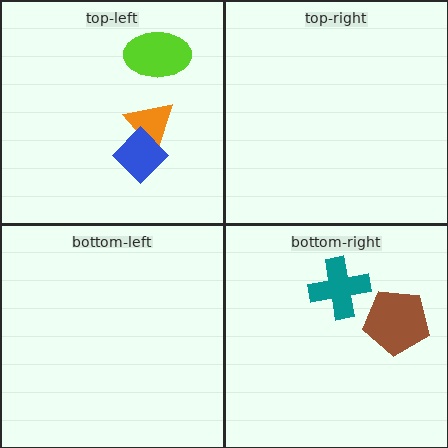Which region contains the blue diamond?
The top-left region.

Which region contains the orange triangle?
The top-left region.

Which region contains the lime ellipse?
The top-left region.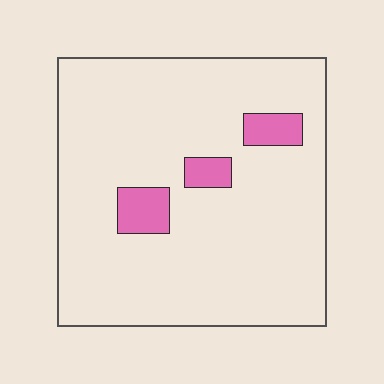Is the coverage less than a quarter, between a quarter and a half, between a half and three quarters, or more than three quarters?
Less than a quarter.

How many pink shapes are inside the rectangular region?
3.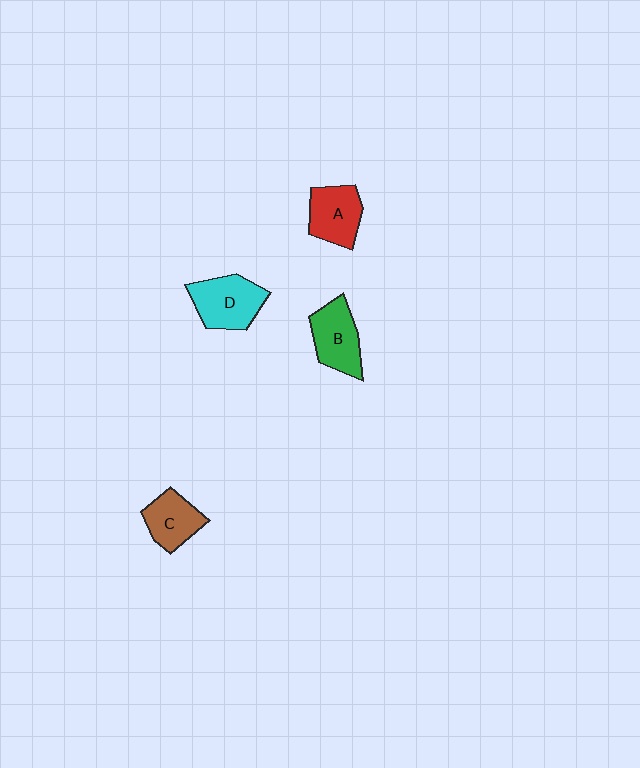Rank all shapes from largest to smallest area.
From largest to smallest: D (cyan), B (green), A (red), C (brown).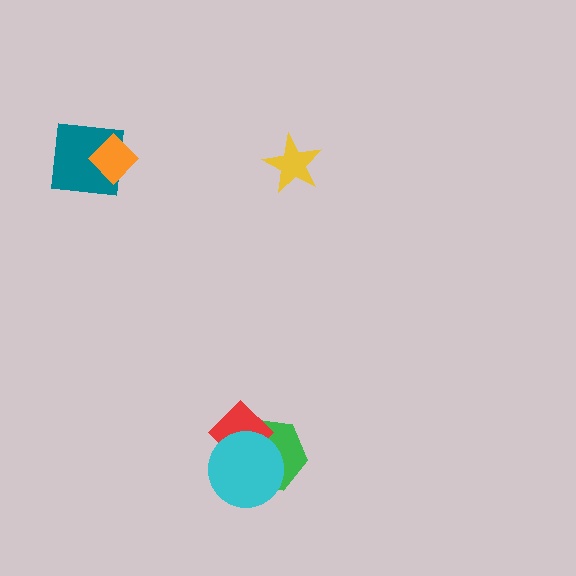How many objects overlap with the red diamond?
2 objects overlap with the red diamond.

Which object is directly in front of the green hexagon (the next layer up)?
The red diamond is directly in front of the green hexagon.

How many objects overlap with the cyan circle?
2 objects overlap with the cyan circle.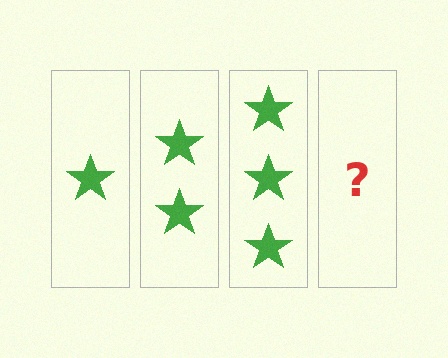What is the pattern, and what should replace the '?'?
The pattern is that each step adds one more star. The '?' should be 4 stars.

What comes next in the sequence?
The next element should be 4 stars.